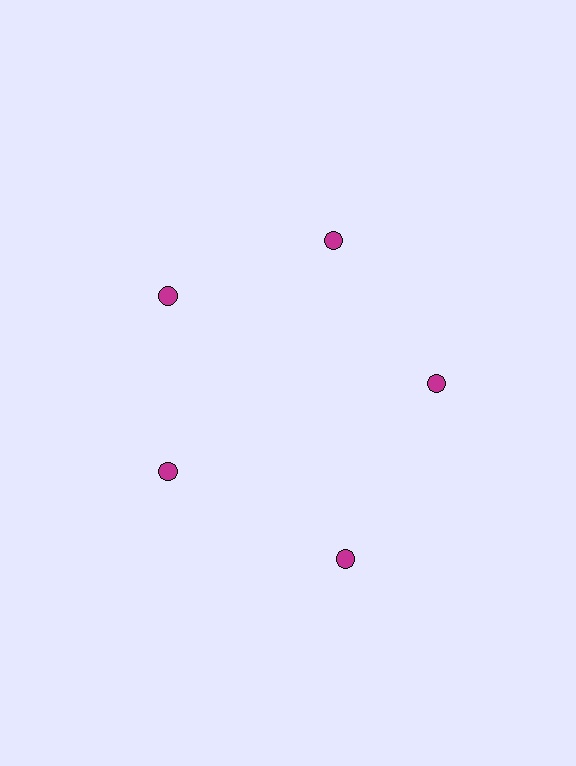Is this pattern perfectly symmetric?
No. The 5 magenta circles are arranged in a ring, but one element near the 5 o'clock position is pushed outward from the center, breaking the 5-fold rotational symmetry.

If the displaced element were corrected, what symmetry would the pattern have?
It would have 5-fold rotational symmetry — the pattern would map onto itself every 72 degrees.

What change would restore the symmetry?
The symmetry would be restored by moving it inward, back onto the ring so that all 5 circles sit at equal angles and equal distance from the center.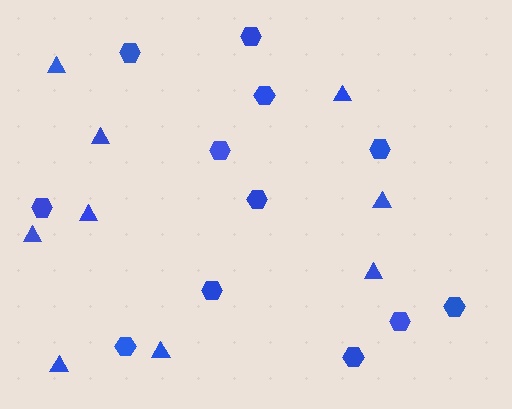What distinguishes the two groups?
There are 2 groups: one group of triangles (9) and one group of hexagons (12).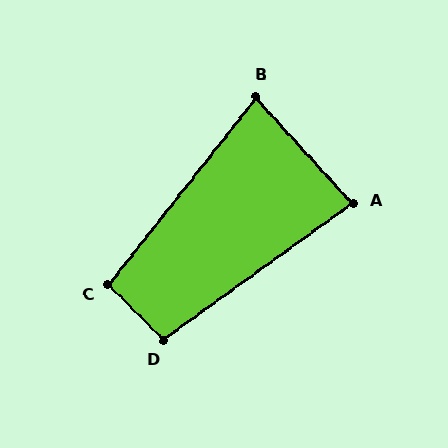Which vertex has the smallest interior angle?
B, at approximately 81 degrees.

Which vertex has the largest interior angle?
D, at approximately 99 degrees.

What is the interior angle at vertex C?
Approximately 97 degrees (obtuse).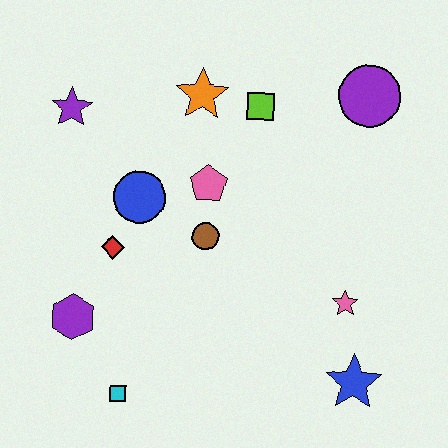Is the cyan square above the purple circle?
No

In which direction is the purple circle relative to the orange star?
The purple circle is to the right of the orange star.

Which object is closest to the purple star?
The blue circle is closest to the purple star.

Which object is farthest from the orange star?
The blue star is farthest from the orange star.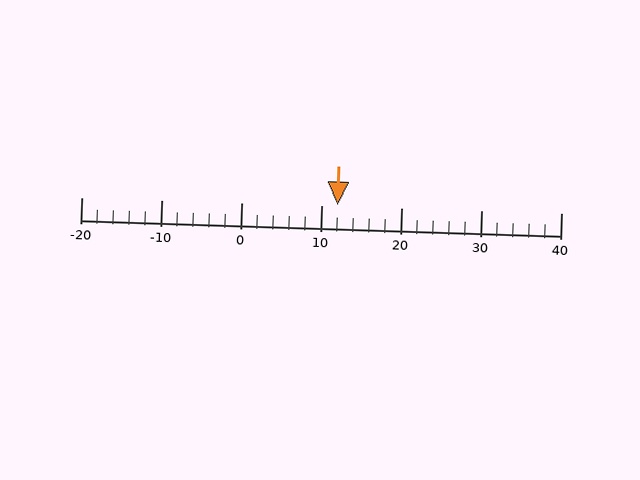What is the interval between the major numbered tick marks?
The major tick marks are spaced 10 units apart.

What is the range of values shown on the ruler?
The ruler shows values from -20 to 40.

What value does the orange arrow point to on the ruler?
The orange arrow points to approximately 12.